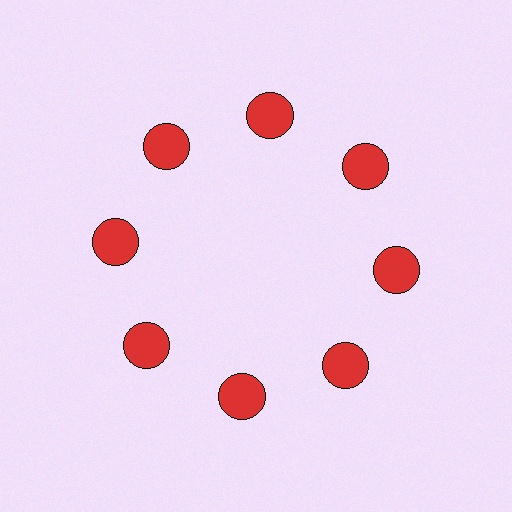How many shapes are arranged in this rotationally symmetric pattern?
There are 8 shapes, arranged in 8 groups of 1.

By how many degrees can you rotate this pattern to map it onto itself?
The pattern maps onto itself every 45 degrees of rotation.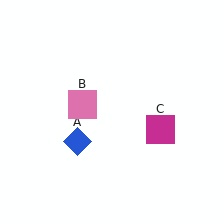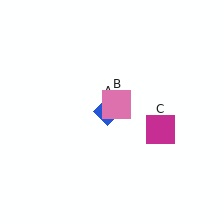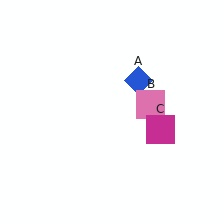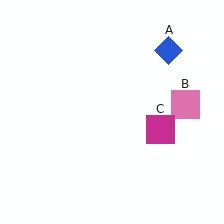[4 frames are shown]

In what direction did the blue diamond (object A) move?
The blue diamond (object A) moved up and to the right.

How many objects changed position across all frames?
2 objects changed position: blue diamond (object A), pink square (object B).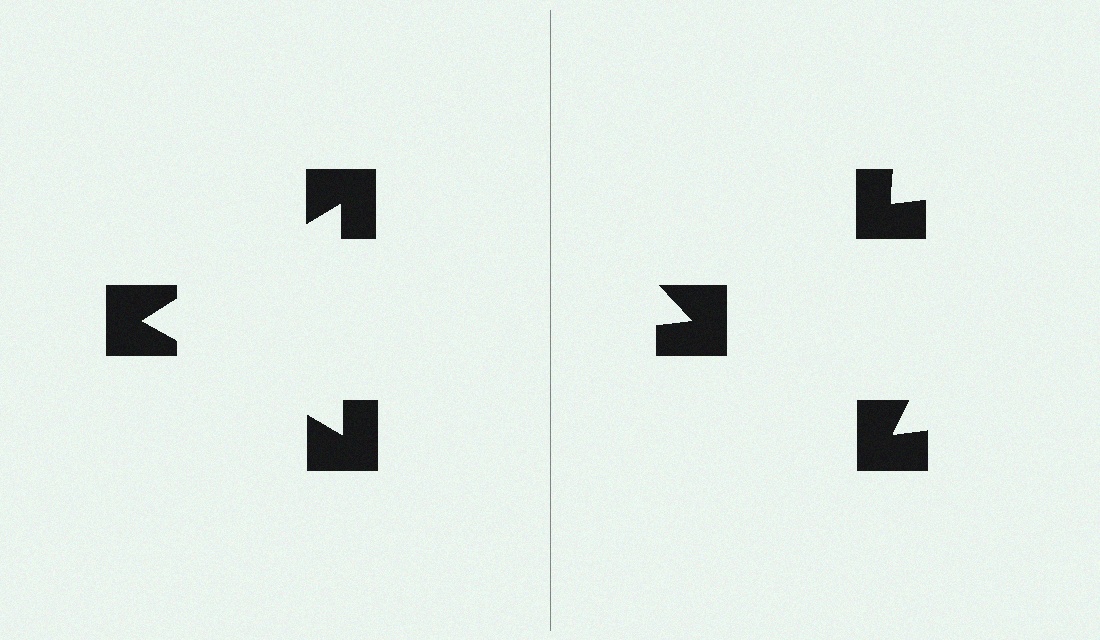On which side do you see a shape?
An illusory triangle appears on the left side. On the right side the wedge cuts are rotated, so no coherent shape forms.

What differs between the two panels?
The notched squares are positioned identically on both sides; only the wedge orientations differ. On the left they align to a triangle; on the right they are misaligned.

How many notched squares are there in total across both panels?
6 — 3 on each side.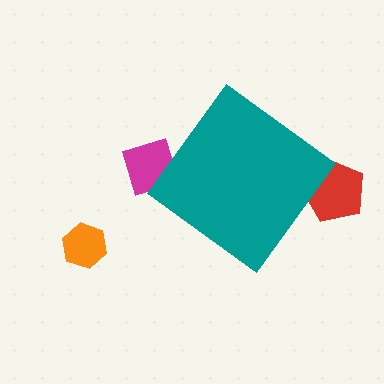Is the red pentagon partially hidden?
Yes, the red pentagon is partially hidden behind the teal diamond.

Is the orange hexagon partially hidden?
No, the orange hexagon is fully visible.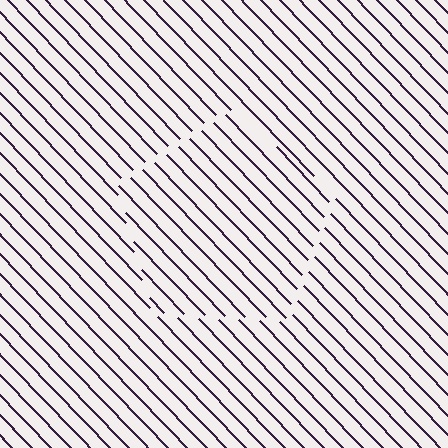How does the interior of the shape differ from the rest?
The interior of the shape contains the same grating, shifted by half a period — the contour is defined by the phase discontinuity where line-ends from the inner and outer gratings abut.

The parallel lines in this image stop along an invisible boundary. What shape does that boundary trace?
An illusory pentagon. The interior of the shape contains the same grating, shifted by half a period — the contour is defined by the phase discontinuity where line-ends from the inner and outer gratings abut.